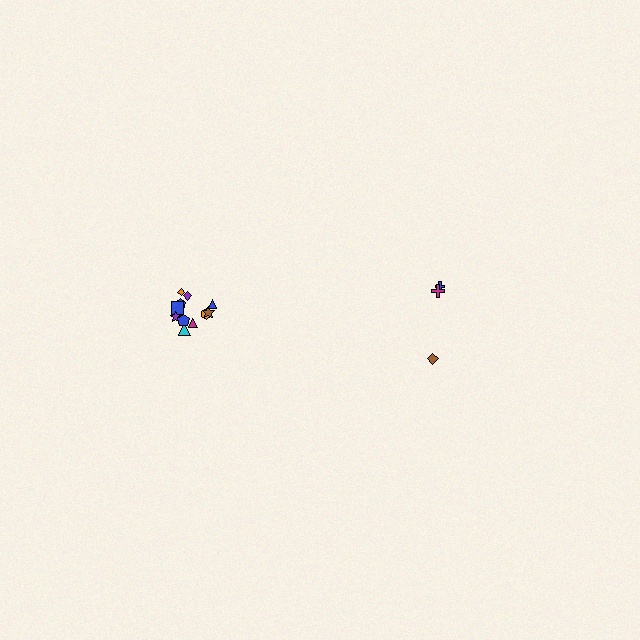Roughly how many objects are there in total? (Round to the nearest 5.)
Roughly 15 objects in total.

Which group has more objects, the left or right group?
The left group.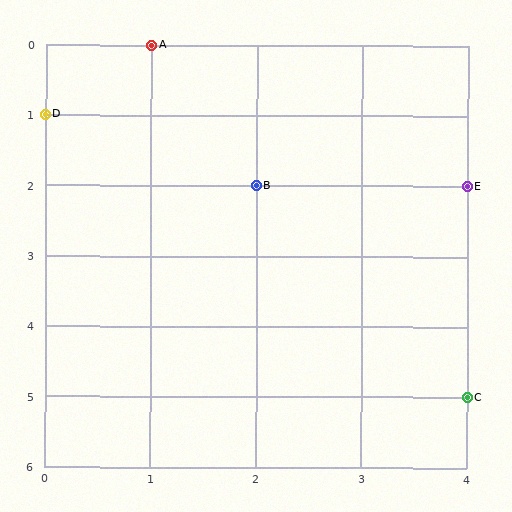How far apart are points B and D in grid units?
Points B and D are 2 columns and 1 row apart (about 2.2 grid units diagonally).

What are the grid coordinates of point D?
Point D is at grid coordinates (0, 1).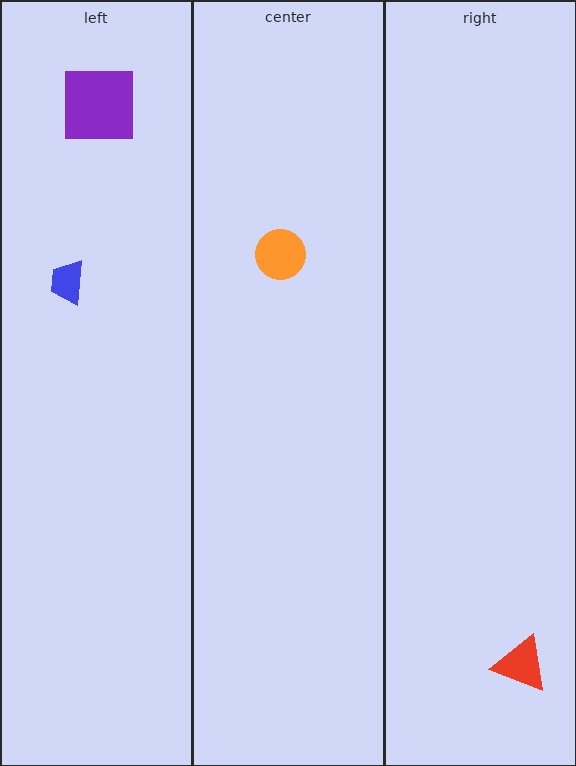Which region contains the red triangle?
The right region.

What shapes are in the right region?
The red triangle.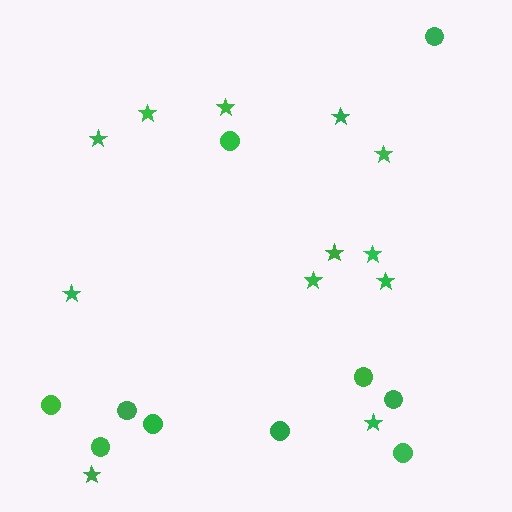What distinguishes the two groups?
There are 2 groups: one group of circles (10) and one group of stars (12).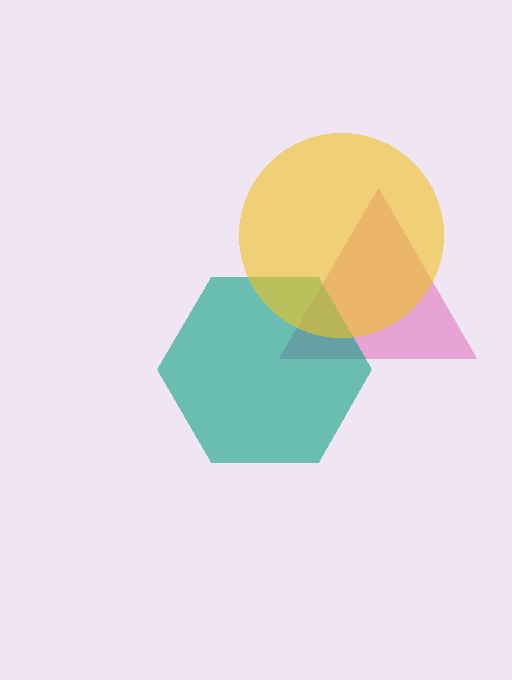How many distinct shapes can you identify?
There are 3 distinct shapes: a pink triangle, a teal hexagon, a yellow circle.